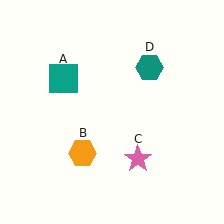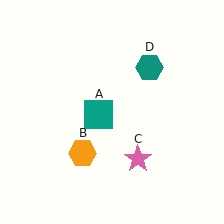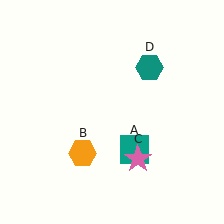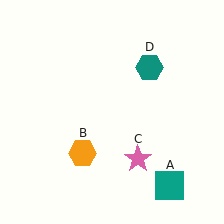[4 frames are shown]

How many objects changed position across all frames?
1 object changed position: teal square (object A).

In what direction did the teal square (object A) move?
The teal square (object A) moved down and to the right.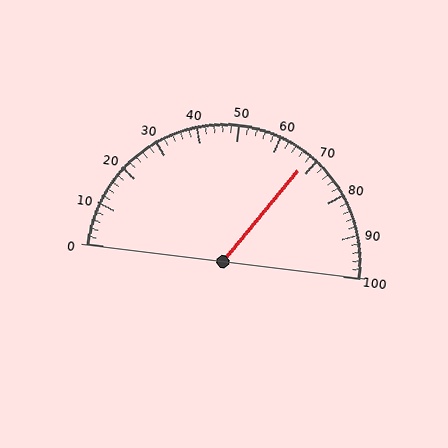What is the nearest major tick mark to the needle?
The nearest major tick mark is 70.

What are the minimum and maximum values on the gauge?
The gauge ranges from 0 to 100.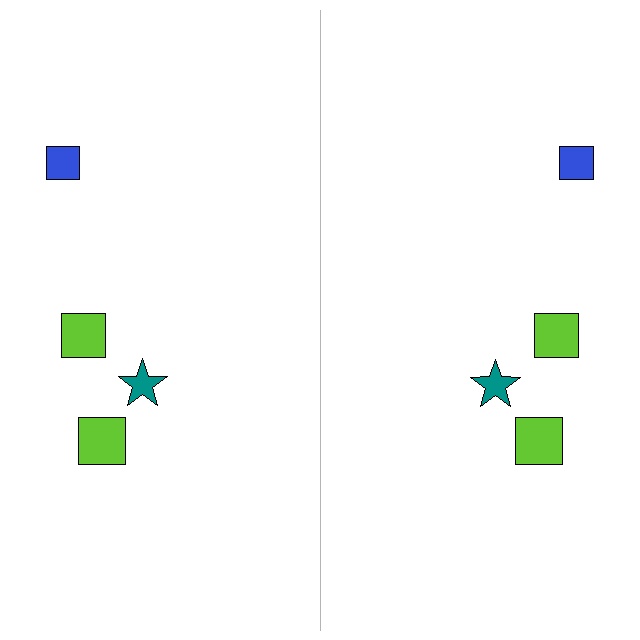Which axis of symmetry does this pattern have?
The pattern has a vertical axis of symmetry running through the center of the image.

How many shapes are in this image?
There are 8 shapes in this image.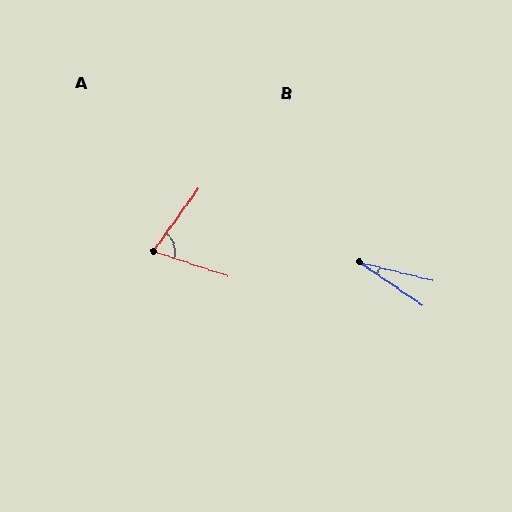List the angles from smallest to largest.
B (20°), A (72°).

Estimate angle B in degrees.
Approximately 20 degrees.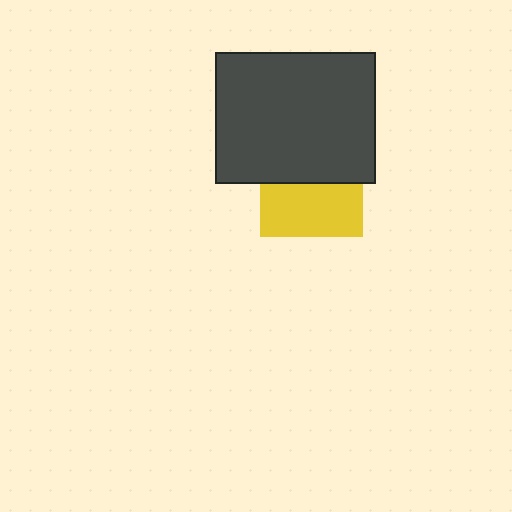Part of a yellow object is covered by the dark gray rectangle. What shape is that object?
It is a square.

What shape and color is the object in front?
The object in front is a dark gray rectangle.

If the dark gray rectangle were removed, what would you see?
You would see the complete yellow square.